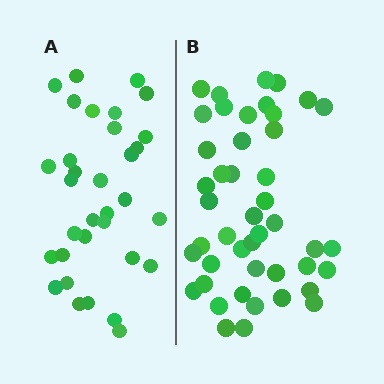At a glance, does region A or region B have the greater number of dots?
Region B (the right region) has more dots.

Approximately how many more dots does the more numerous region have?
Region B has roughly 12 or so more dots than region A.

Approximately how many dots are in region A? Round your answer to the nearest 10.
About 30 dots. (The exact count is 33, which rounds to 30.)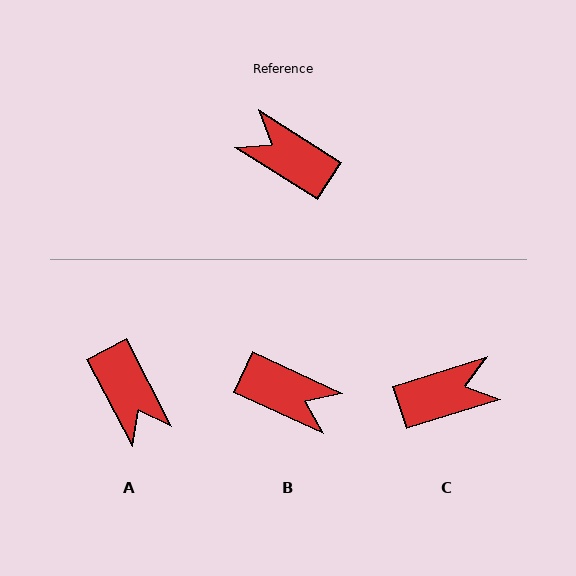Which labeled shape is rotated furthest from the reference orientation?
B, about 173 degrees away.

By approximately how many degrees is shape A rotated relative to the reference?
Approximately 150 degrees counter-clockwise.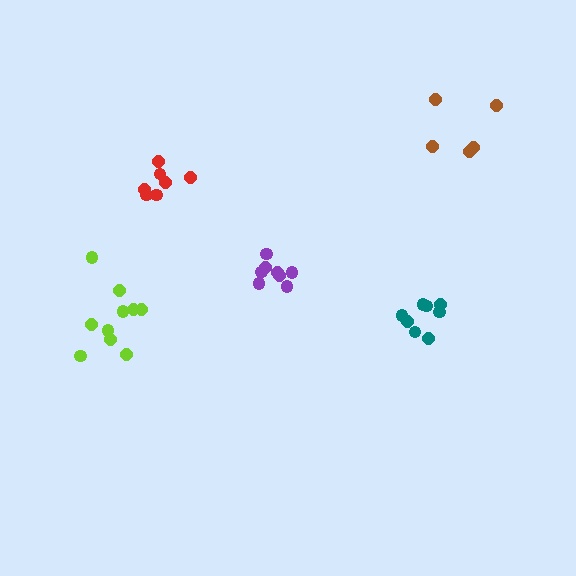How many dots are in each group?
Group 1: 7 dots, Group 2: 10 dots, Group 3: 8 dots, Group 4: 5 dots, Group 5: 8 dots (38 total).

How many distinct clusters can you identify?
There are 5 distinct clusters.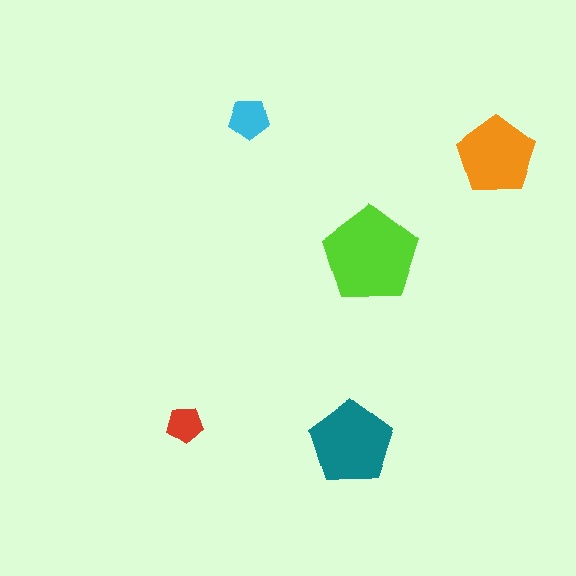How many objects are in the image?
There are 5 objects in the image.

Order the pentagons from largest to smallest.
the lime one, the teal one, the orange one, the cyan one, the red one.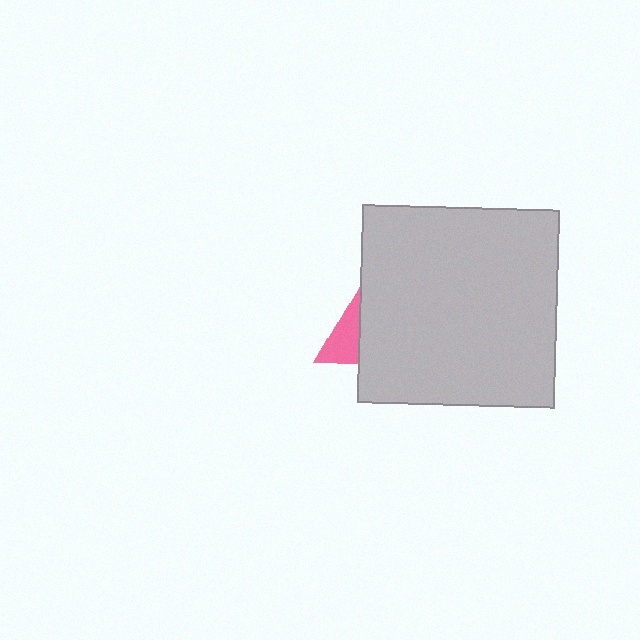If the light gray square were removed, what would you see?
You would see the complete pink triangle.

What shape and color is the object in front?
The object in front is a light gray square.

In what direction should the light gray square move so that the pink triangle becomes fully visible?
The light gray square should move right. That is the shortest direction to clear the overlap and leave the pink triangle fully visible.